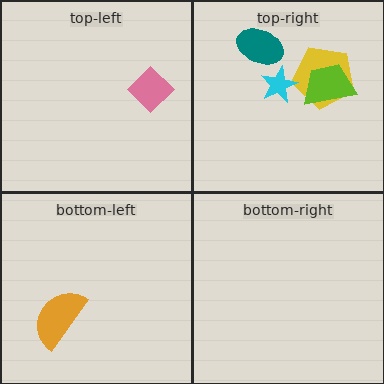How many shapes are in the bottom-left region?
1.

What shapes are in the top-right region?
The yellow pentagon, the teal ellipse, the cyan star, the lime trapezoid.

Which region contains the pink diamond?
The top-left region.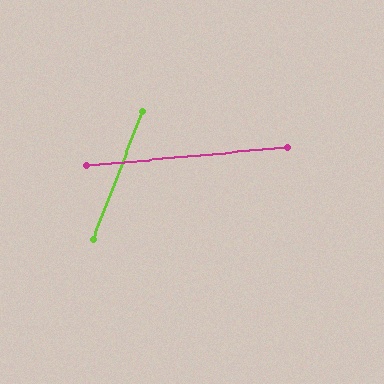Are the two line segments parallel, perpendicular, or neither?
Neither parallel nor perpendicular — they differ by about 64°.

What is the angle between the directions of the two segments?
Approximately 64 degrees.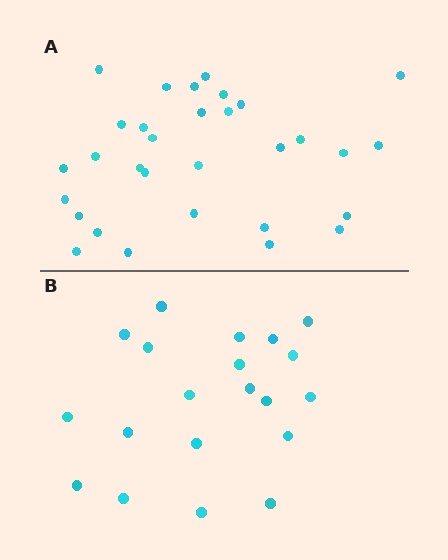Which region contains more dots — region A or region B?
Region A (the top region) has more dots.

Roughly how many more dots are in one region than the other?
Region A has roughly 12 or so more dots than region B.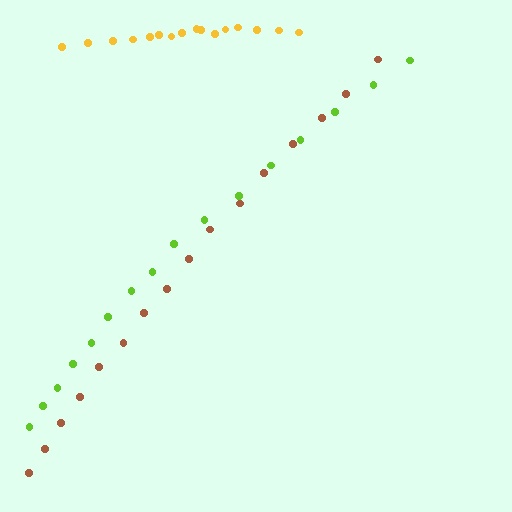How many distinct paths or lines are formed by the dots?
There are 3 distinct paths.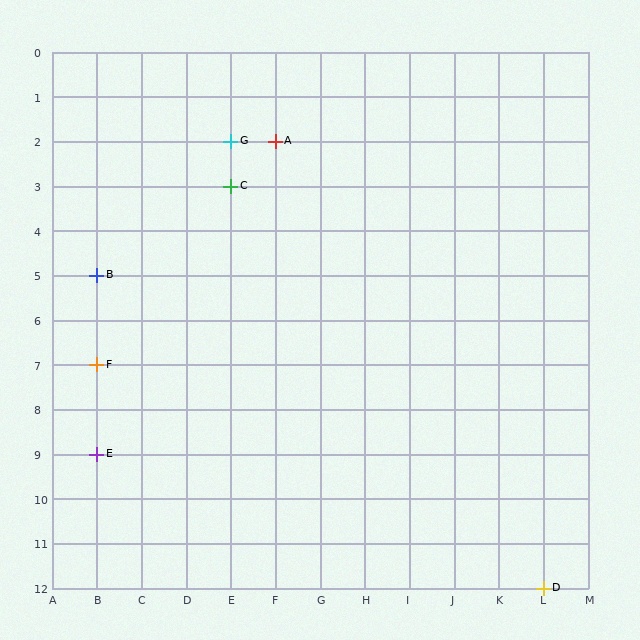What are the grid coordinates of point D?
Point D is at grid coordinates (L, 12).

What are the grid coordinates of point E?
Point E is at grid coordinates (B, 9).